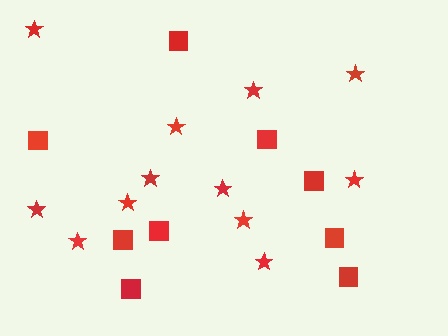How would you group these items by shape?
There are 2 groups: one group of stars (12) and one group of squares (9).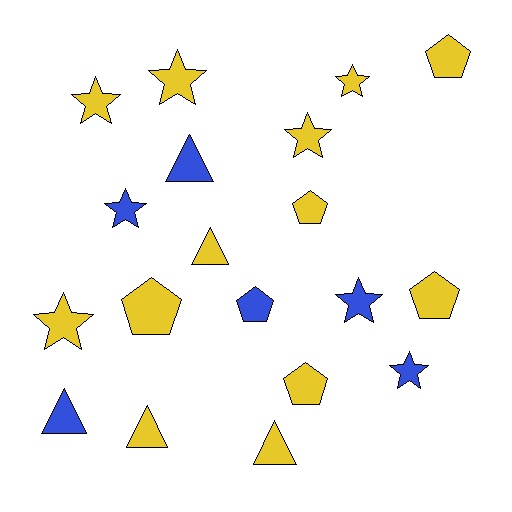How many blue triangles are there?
There are 2 blue triangles.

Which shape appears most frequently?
Star, with 8 objects.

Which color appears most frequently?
Yellow, with 13 objects.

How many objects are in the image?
There are 19 objects.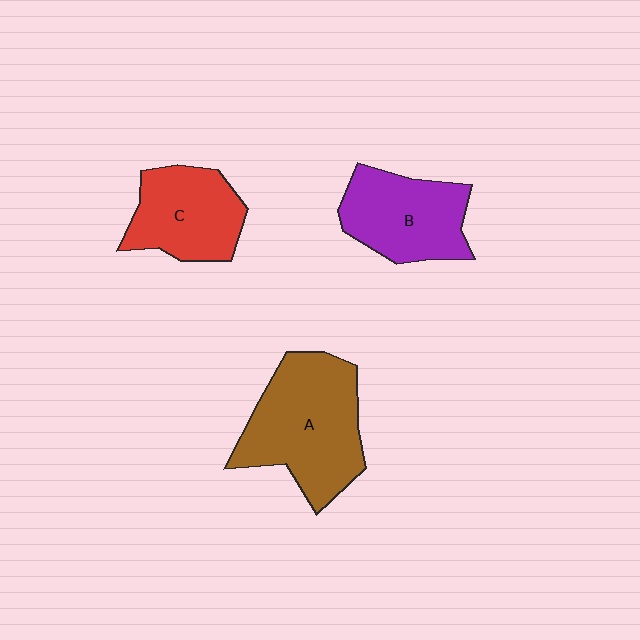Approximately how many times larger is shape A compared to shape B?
Approximately 1.4 times.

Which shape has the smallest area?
Shape C (red).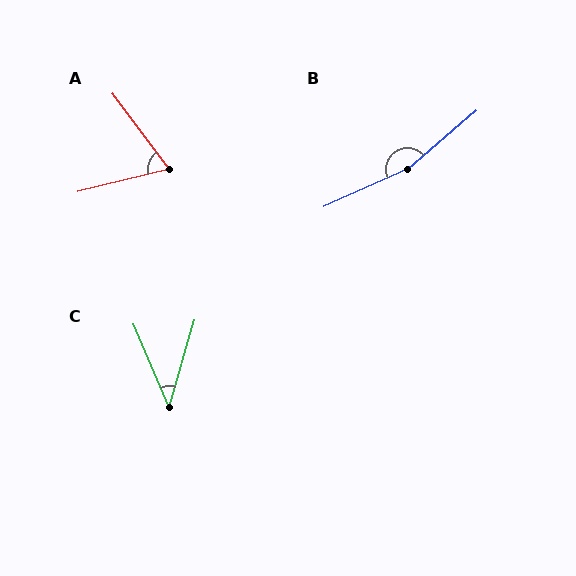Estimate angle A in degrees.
Approximately 67 degrees.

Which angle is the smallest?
C, at approximately 39 degrees.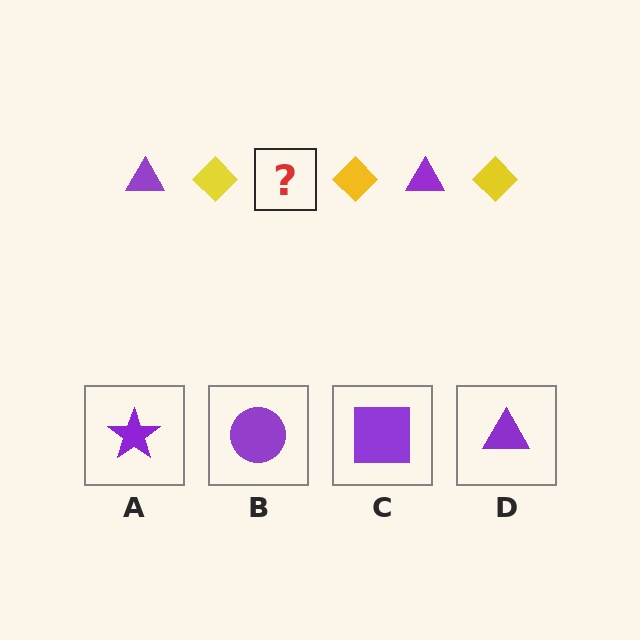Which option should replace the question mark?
Option D.